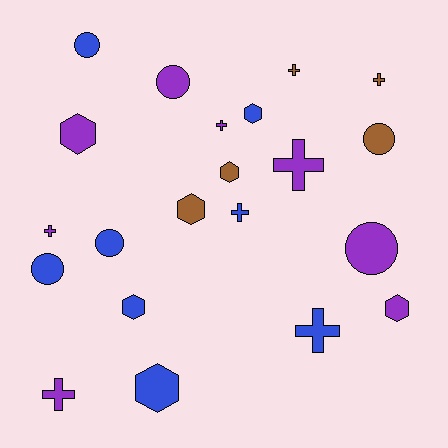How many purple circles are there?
There are 2 purple circles.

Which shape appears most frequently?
Cross, with 8 objects.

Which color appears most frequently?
Purple, with 8 objects.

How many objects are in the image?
There are 21 objects.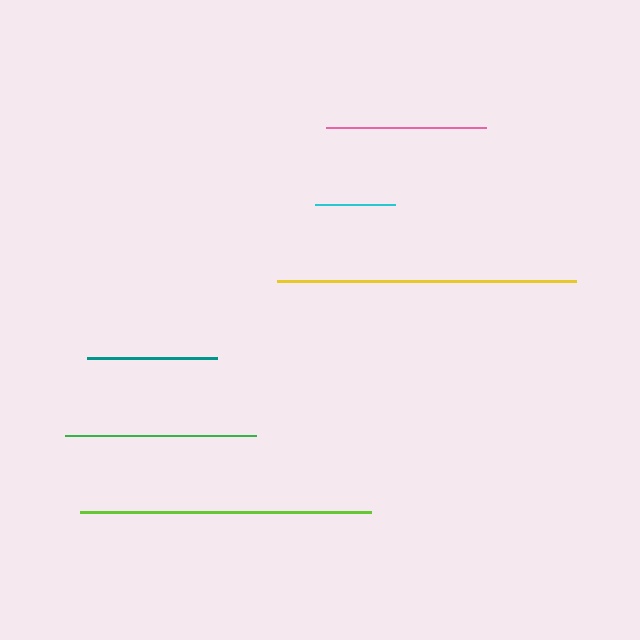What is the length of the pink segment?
The pink segment is approximately 160 pixels long.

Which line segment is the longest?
The yellow line is the longest at approximately 298 pixels.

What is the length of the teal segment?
The teal segment is approximately 130 pixels long.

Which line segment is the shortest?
The cyan line is the shortest at approximately 80 pixels.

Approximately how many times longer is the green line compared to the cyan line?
The green line is approximately 2.4 times the length of the cyan line.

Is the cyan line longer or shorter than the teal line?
The teal line is longer than the cyan line.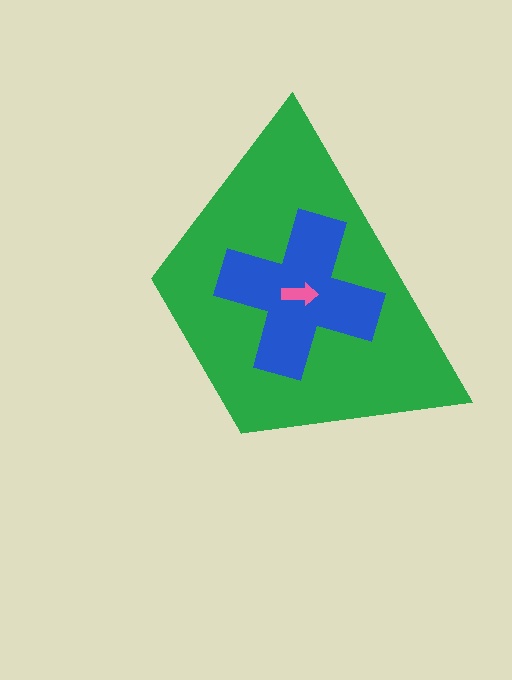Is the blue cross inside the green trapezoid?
Yes.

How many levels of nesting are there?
3.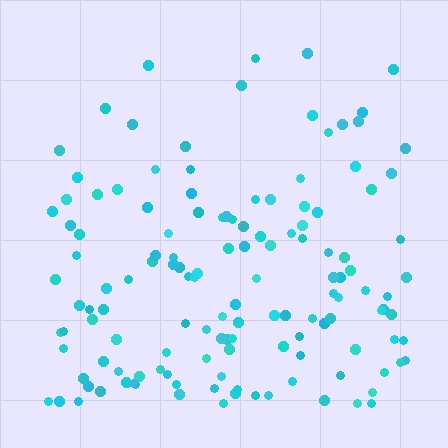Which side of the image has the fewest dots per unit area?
The top.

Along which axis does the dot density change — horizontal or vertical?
Vertical.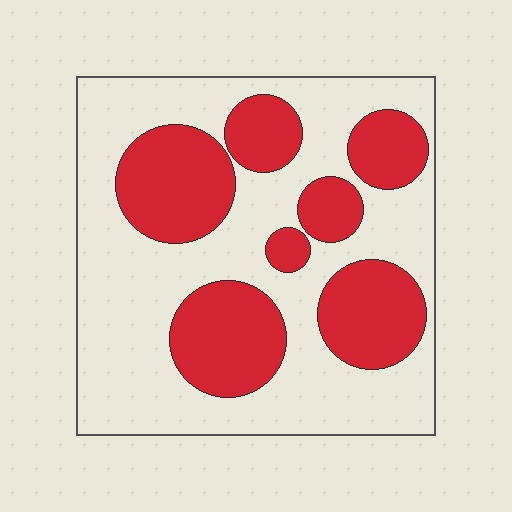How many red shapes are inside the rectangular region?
7.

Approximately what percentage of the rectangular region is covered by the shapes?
Approximately 35%.